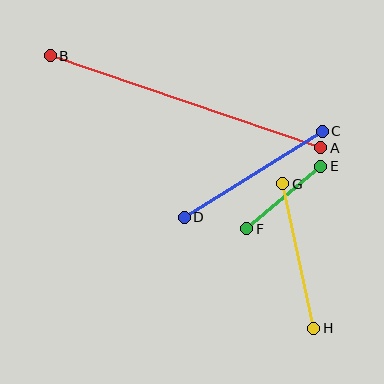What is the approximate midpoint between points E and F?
The midpoint is at approximately (284, 198) pixels.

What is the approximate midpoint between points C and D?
The midpoint is at approximately (253, 174) pixels.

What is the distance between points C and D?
The distance is approximately 162 pixels.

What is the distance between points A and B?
The distance is approximately 286 pixels.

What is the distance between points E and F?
The distance is approximately 97 pixels.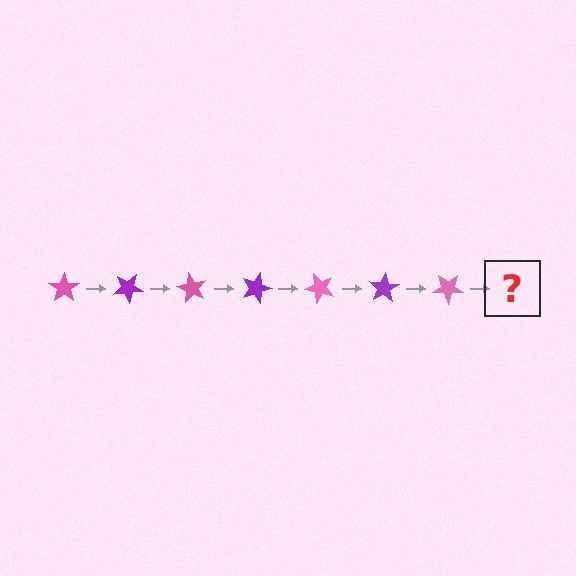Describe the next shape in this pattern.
It should be a purple star, rotated 210 degrees from the start.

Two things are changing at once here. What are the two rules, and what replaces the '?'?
The two rules are that it rotates 30 degrees each step and the color cycles through pink and purple. The '?' should be a purple star, rotated 210 degrees from the start.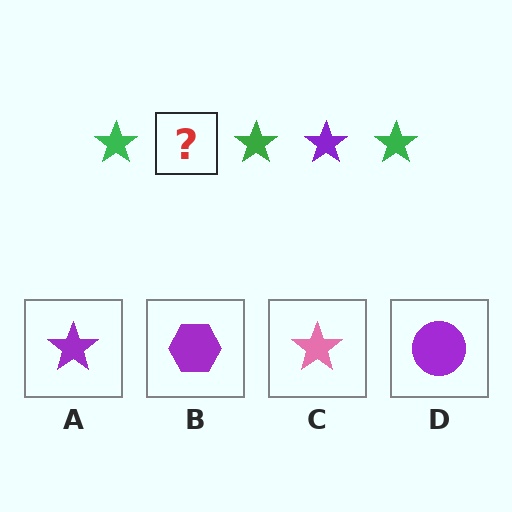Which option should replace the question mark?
Option A.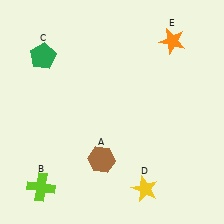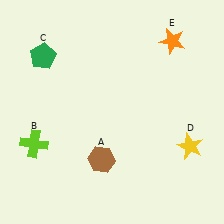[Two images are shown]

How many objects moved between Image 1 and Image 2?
2 objects moved between the two images.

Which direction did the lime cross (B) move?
The lime cross (B) moved up.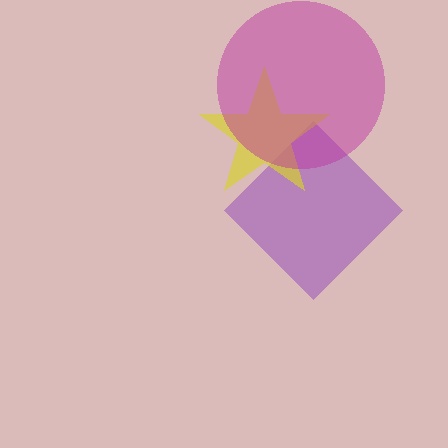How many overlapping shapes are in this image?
There are 3 overlapping shapes in the image.